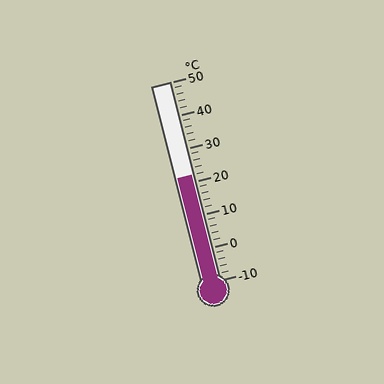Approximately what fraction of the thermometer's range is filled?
The thermometer is filled to approximately 55% of its range.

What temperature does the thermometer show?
The thermometer shows approximately 22°C.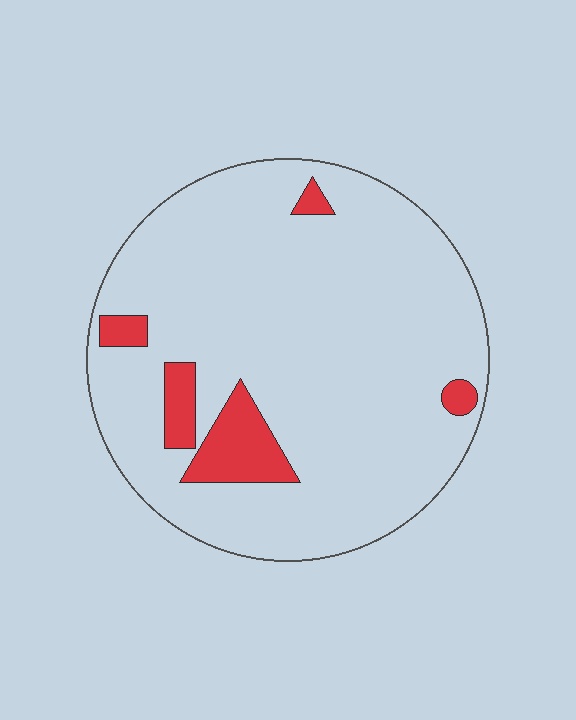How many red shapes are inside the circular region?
5.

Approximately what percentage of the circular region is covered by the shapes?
Approximately 10%.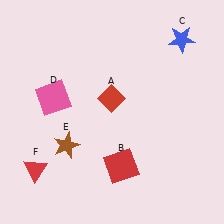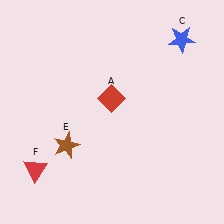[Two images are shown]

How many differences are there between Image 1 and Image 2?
There are 2 differences between the two images.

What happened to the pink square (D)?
The pink square (D) was removed in Image 2. It was in the top-left area of Image 1.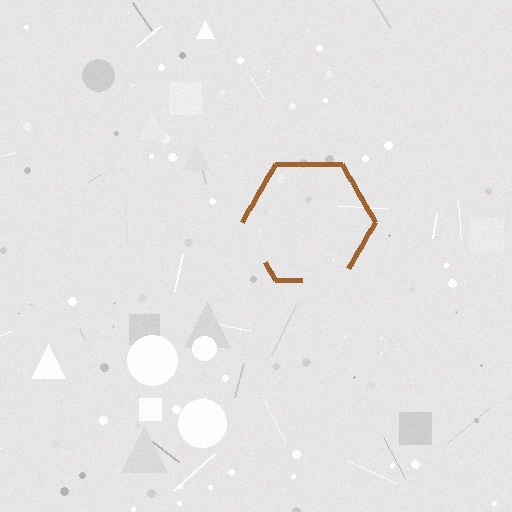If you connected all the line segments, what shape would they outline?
They would outline a hexagon.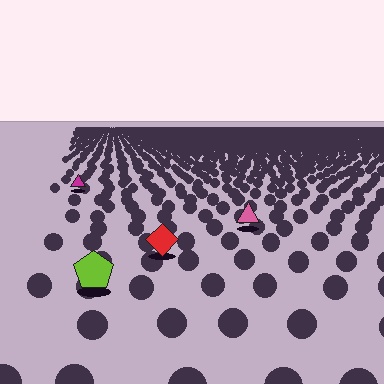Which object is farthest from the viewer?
The magenta triangle is farthest from the viewer. It appears smaller and the ground texture around it is denser.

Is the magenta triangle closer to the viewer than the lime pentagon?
No. The lime pentagon is closer — you can tell from the texture gradient: the ground texture is coarser near it.